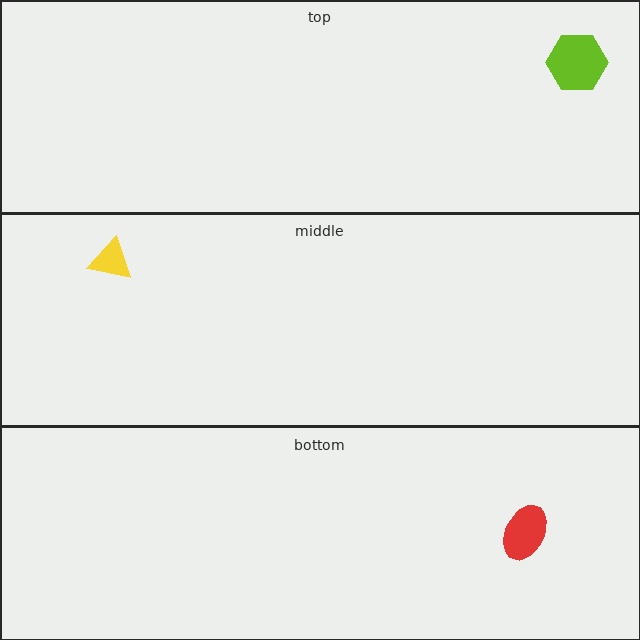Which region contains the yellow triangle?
The middle region.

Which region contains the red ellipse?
The bottom region.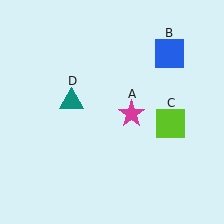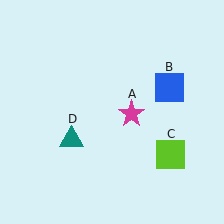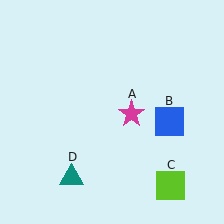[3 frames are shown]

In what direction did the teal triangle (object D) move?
The teal triangle (object D) moved down.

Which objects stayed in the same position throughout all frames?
Magenta star (object A) remained stationary.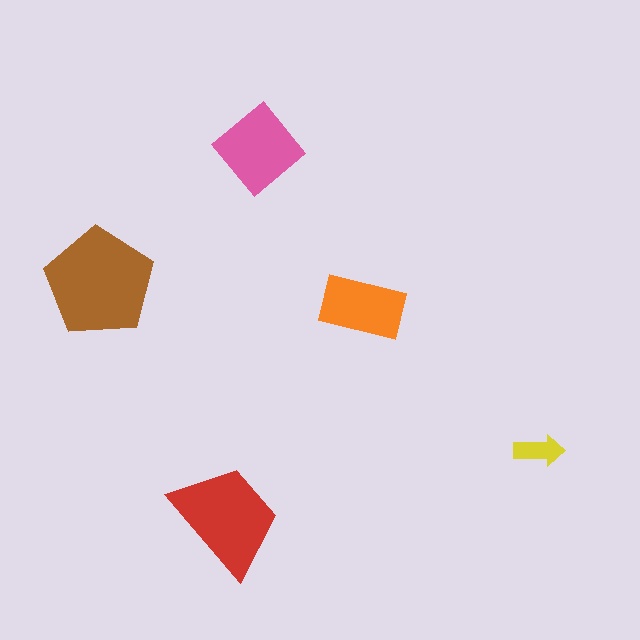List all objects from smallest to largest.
The yellow arrow, the orange rectangle, the pink diamond, the red trapezoid, the brown pentagon.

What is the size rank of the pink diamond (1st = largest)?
3rd.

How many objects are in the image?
There are 5 objects in the image.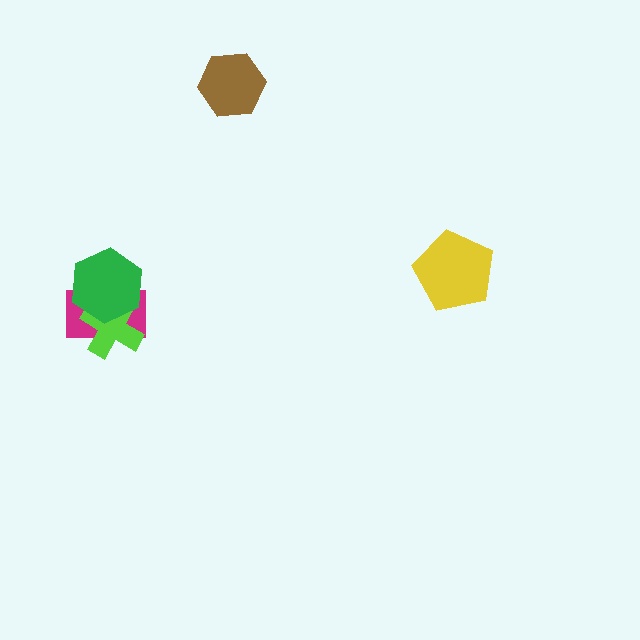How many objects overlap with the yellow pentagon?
0 objects overlap with the yellow pentagon.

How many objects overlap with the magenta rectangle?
2 objects overlap with the magenta rectangle.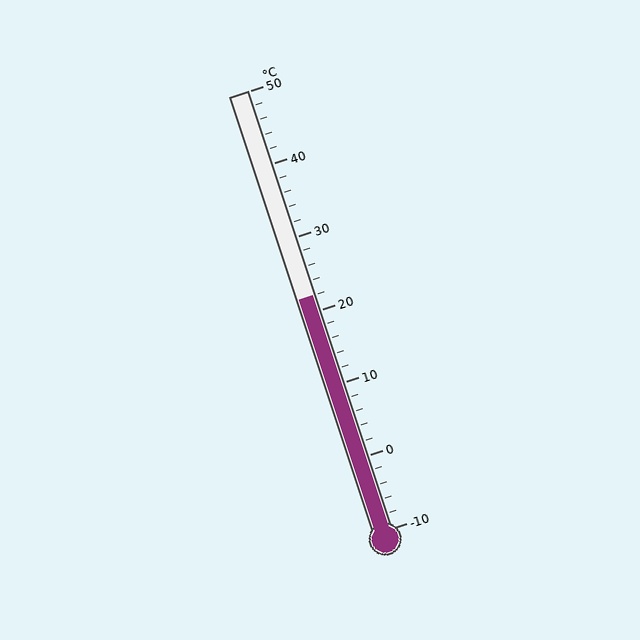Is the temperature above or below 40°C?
The temperature is below 40°C.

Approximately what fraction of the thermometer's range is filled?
The thermometer is filled to approximately 55% of its range.